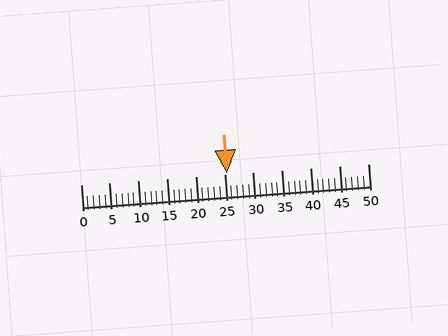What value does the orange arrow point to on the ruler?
The orange arrow points to approximately 26.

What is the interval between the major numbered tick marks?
The major tick marks are spaced 5 units apart.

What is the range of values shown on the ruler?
The ruler shows values from 0 to 50.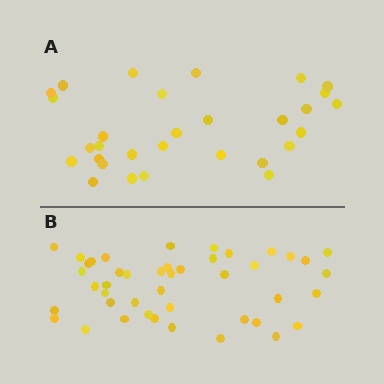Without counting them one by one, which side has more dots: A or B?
Region B (the bottom region) has more dots.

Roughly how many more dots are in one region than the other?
Region B has approximately 15 more dots than region A.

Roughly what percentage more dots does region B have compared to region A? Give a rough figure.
About 45% more.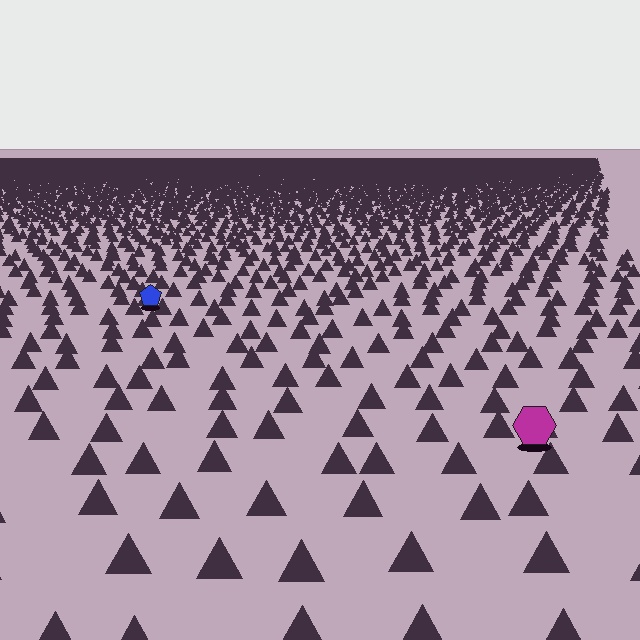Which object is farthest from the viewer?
The blue pentagon is farthest from the viewer. It appears smaller and the ground texture around it is denser.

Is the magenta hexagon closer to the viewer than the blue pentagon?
Yes. The magenta hexagon is closer — you can tell from the texture gradient: the ground texture is coarser near it.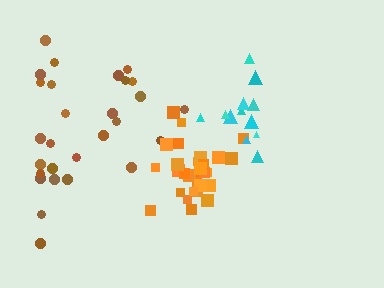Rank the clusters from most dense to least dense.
orange, cyan, brown.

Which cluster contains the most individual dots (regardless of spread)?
Orange (29).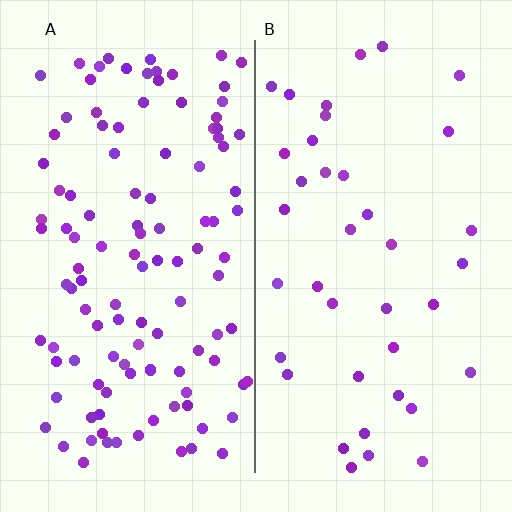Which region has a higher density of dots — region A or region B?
A (the left).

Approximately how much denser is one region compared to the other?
Approximately 3.0× — region A over region B.